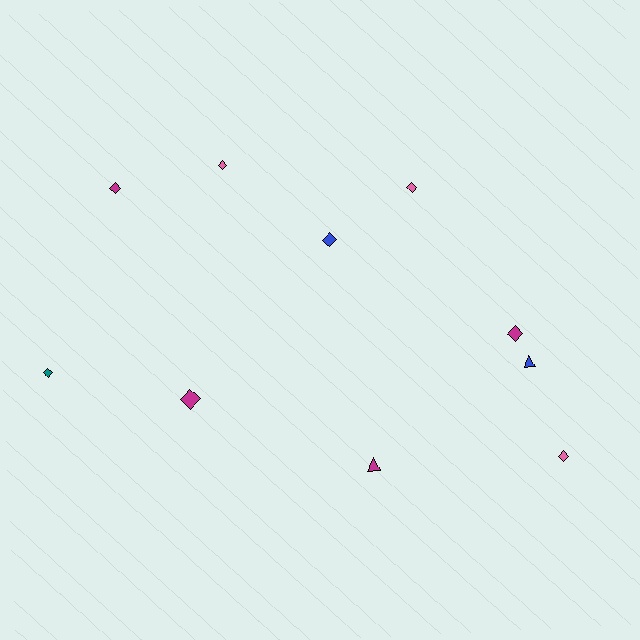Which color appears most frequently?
Magenta, with 4 objects.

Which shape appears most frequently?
Diamond, with 8 objects.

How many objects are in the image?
There are 10 objects.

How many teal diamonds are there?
There is 1 teal diamond.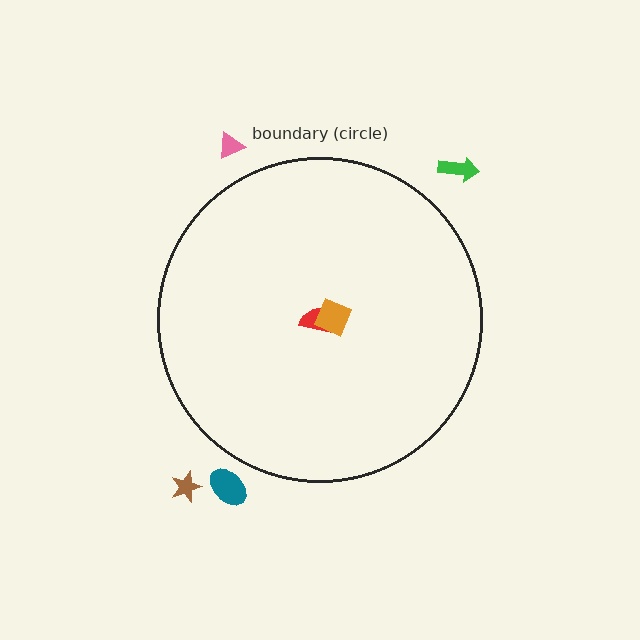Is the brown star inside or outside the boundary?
Outside.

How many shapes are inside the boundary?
2 inside, 4 outside.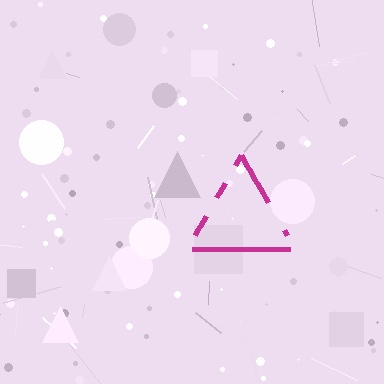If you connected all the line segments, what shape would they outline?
They would outline a triangle.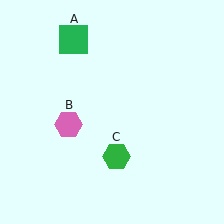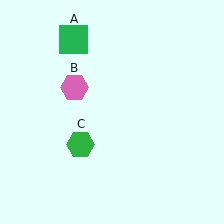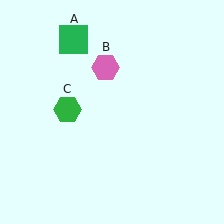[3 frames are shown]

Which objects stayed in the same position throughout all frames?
Green square (object A) remained stationary.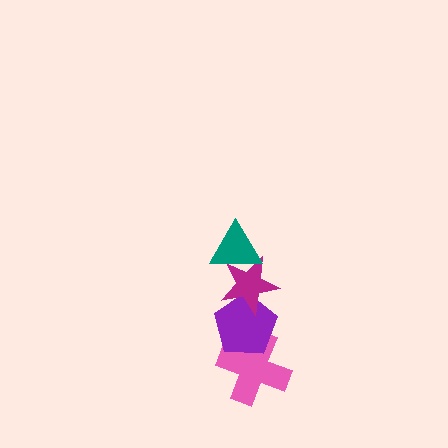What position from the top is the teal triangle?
The teal triangle is 1st from the top.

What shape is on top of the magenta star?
The teal triangle is on top of the magenta star.